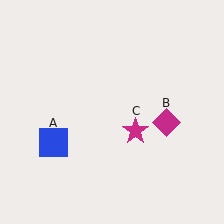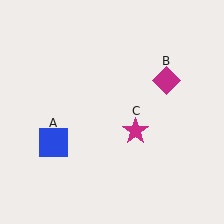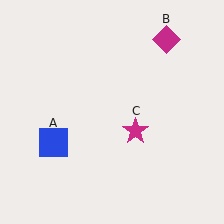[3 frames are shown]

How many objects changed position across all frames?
1 object changed position: magenta diamond (object B).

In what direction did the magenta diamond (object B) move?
The magenta diamond (object B) moved up.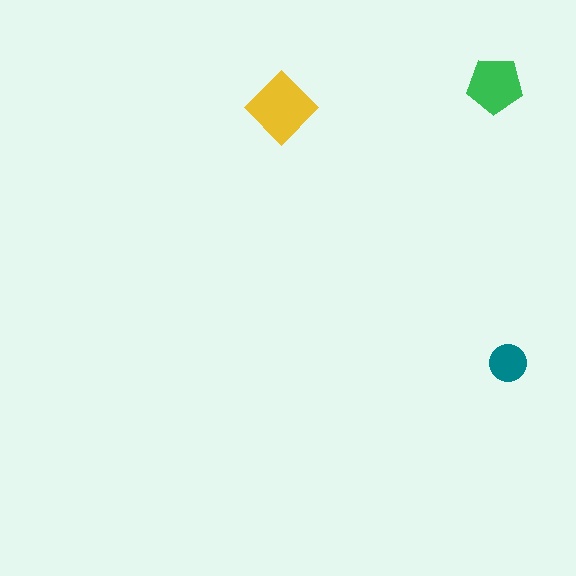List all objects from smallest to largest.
The teal circle, the green pentagon, the yellow diamond.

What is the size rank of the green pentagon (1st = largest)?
2nd.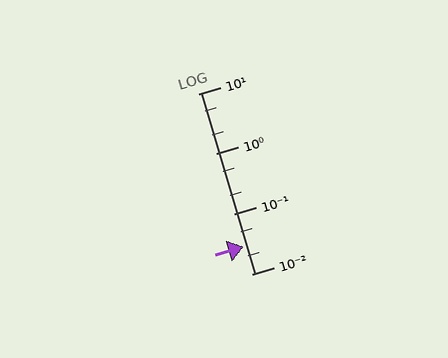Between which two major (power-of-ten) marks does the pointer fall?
The pointer is between 0.01 and 0.1.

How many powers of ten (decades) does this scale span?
The scale spans 3 decades, from 0.01 to 10.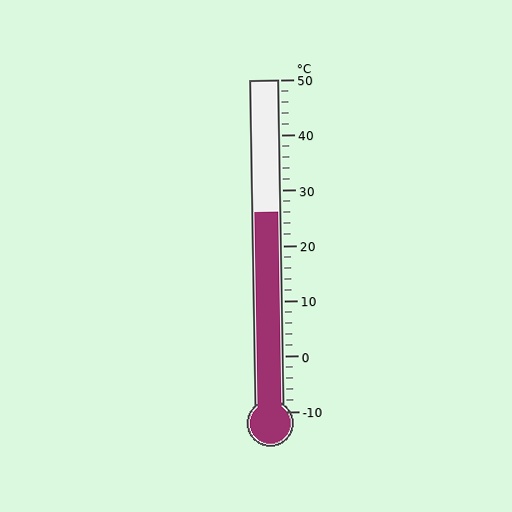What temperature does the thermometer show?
The thermometer shows approximately 26°C.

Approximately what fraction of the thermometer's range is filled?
The thermometer is filled to approximately 60% of its range.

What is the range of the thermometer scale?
The thermometer scale ranges from -10°C to 50°C.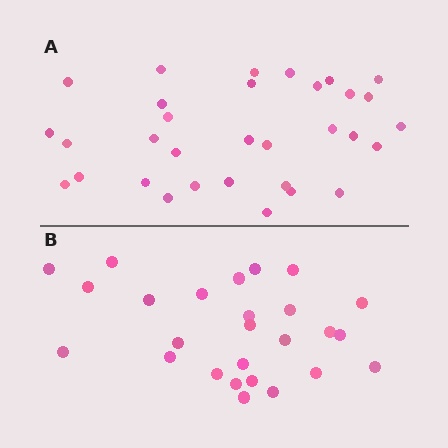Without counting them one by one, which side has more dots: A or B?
Region A (the top region) has more dots.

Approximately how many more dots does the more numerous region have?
Region A has about 6 more dots than region B.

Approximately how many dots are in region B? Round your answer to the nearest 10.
About 30 dots. (The exact count is 26, which rounds to 30.)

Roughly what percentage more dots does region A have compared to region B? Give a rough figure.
About 25% more.